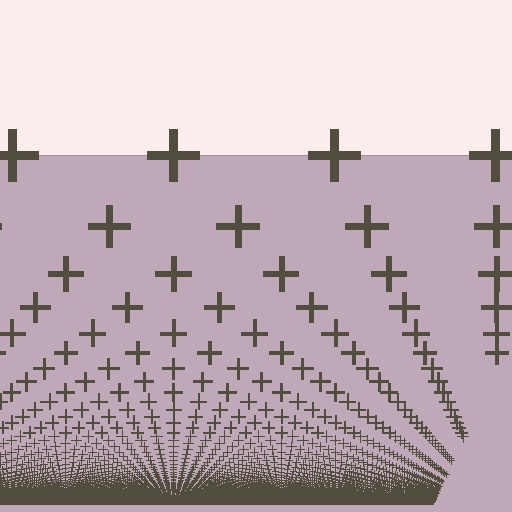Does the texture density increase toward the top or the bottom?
Density increases toward the bottom.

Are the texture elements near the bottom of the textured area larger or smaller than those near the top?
Smaller. The gradient is inverted — elements near the bottom are smaller and denser.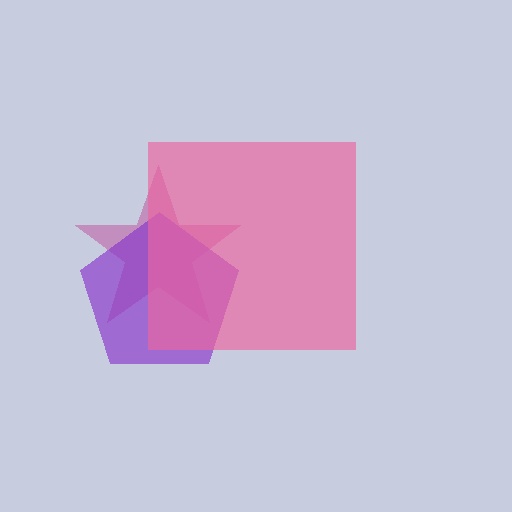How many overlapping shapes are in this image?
There are 3 overlapping shapes in the image.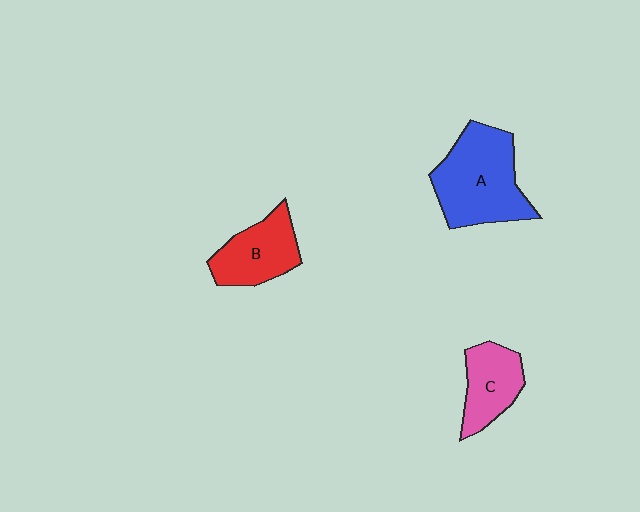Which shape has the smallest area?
Shape C (pink).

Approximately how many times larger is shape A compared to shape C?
Approximately 1.8 times.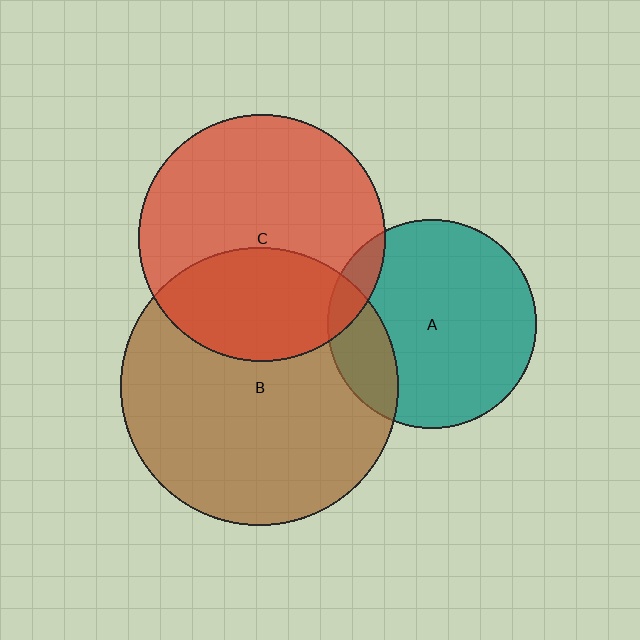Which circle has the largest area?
Circle B (brown).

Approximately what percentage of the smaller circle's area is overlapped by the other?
Approximately 20%.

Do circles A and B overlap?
Yes.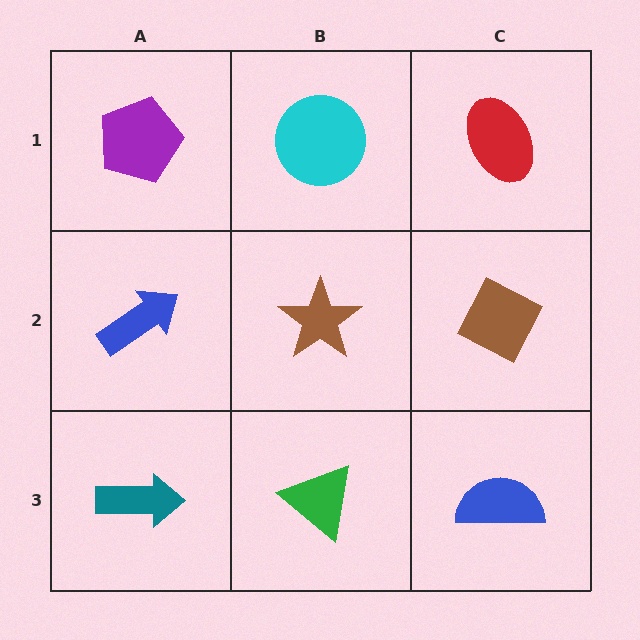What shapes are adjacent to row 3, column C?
A brown diamond (row 2, column C), a green triangle (row 3, column B).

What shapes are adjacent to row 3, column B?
A brown star (row 2, column B), a teal arrow (row 3, column A), a blue semicircle (row 3, column C).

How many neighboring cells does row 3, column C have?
2.